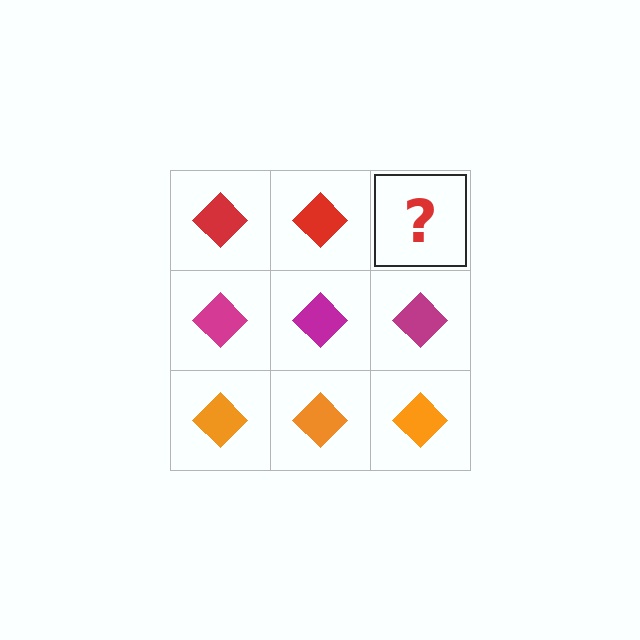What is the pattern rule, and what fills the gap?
The rule is that each row has a consistent color. The gap should be filled with a red diamond.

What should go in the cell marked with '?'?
The missing cell should contain a red diamond.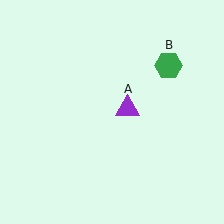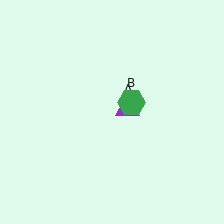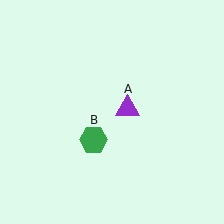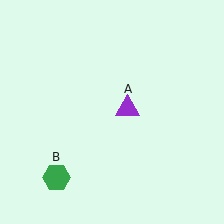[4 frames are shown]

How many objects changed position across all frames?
1 object changed position: green hexagon (object B).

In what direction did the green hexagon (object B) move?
The green hexagon (object B) moved down and to the left.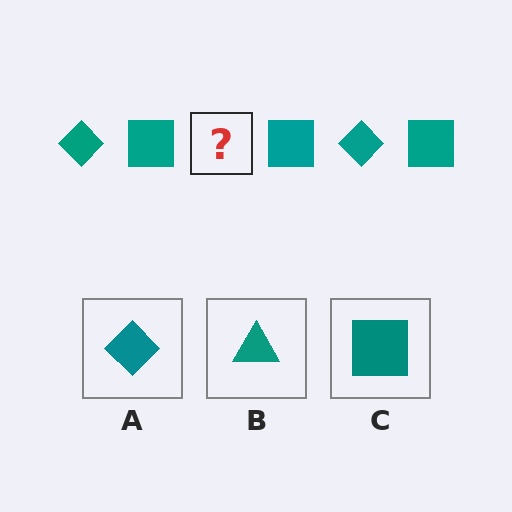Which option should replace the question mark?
Option A.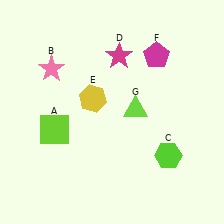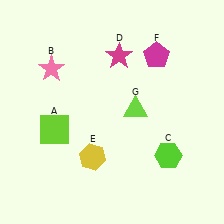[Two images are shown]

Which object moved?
The yellow hexagon (E) moved down.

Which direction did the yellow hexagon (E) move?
The yellow hexagon (E) moved down.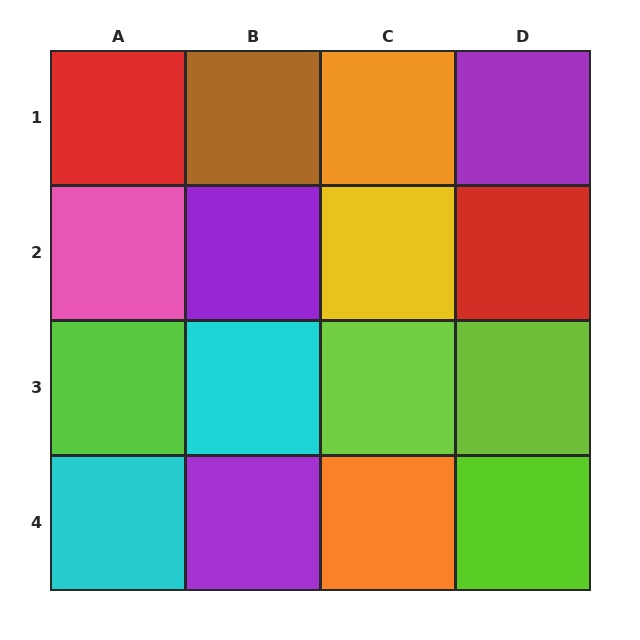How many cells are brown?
1 cell is brown.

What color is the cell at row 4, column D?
Lime.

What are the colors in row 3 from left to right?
Lime, cyan, lime, lime.